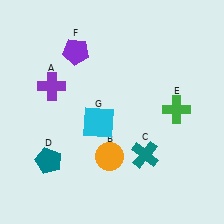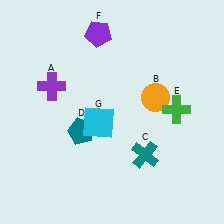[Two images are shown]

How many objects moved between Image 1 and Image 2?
3 objects moved between the two images.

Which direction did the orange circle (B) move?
The orange circle (B) moved up.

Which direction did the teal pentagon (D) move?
The teal pentagon (D) moved right.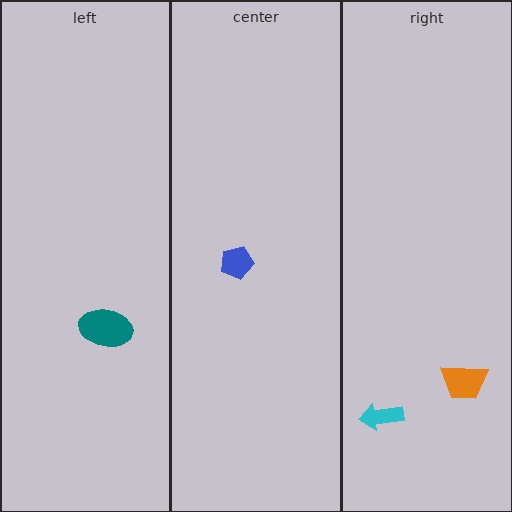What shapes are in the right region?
The cyan arrow, the orange trapezoid.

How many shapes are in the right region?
2.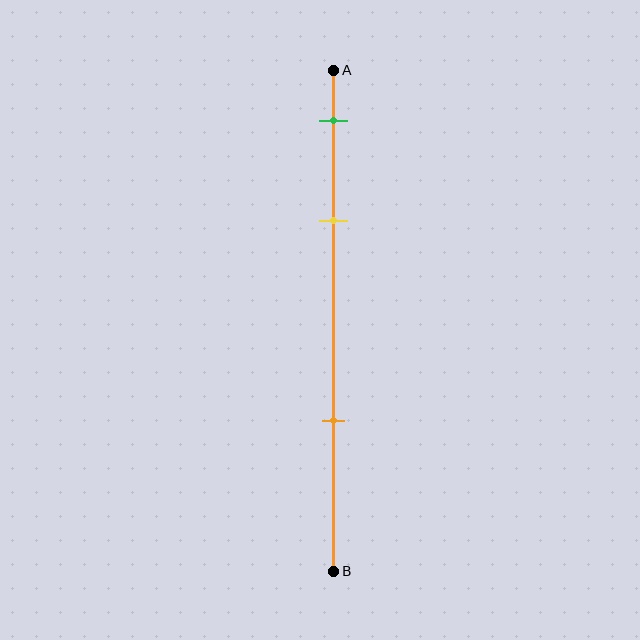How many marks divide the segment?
There are 3 marks dividing the segment.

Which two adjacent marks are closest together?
The green and yellow marks are the closest adjacent pair.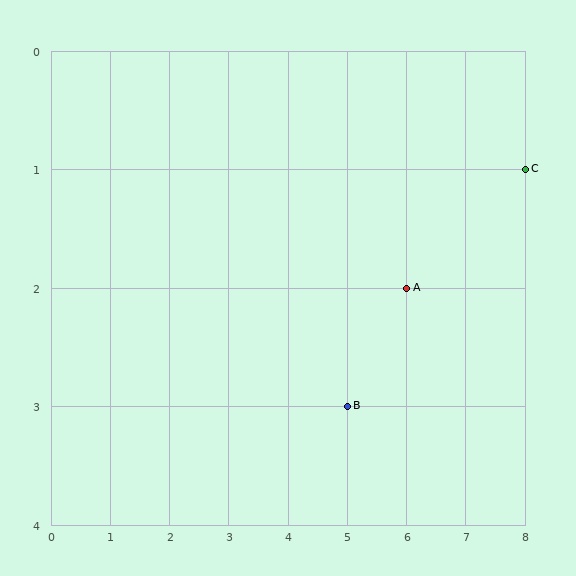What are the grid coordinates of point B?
Point B is at grid coordinates (5, 3).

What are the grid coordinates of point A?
Point A is at grid coordinates (6, 2).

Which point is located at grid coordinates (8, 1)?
Point C is at (8, 1).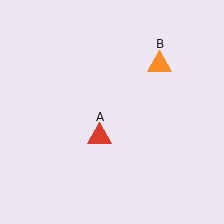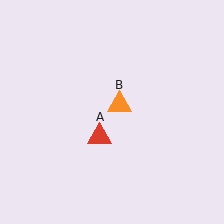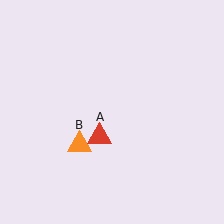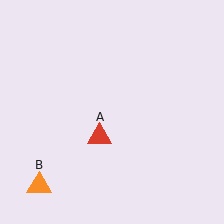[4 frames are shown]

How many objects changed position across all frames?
1 object changed position: orange triangle (object B).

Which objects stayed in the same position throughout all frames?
Red triangle (object A) remained stationary.